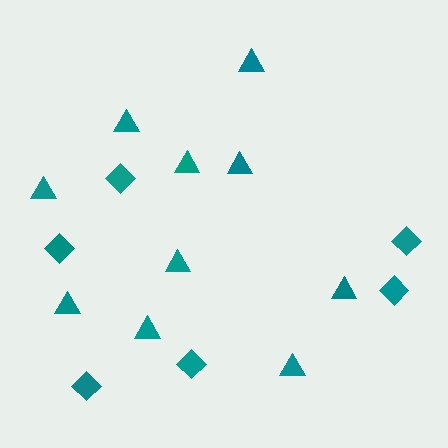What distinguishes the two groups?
There are 2 groups: one group of triangles (10) and one group of diamonds (6).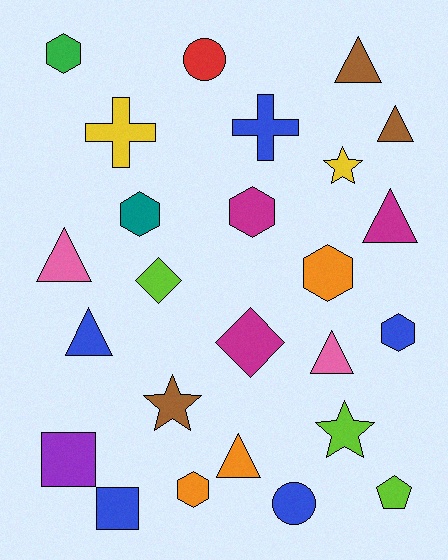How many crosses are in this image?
There are 2 crosses.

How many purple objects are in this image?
There is 1 purple object.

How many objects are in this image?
There are 25 objects.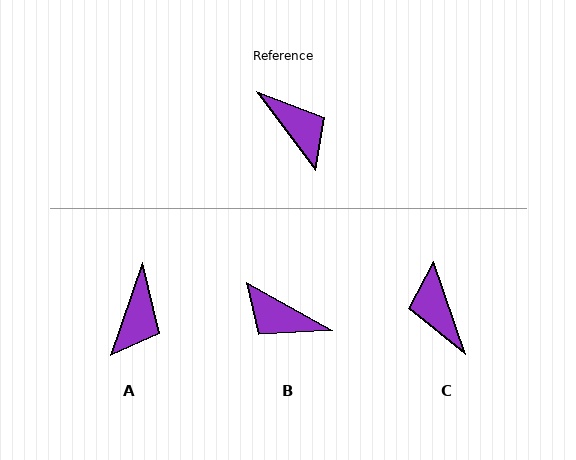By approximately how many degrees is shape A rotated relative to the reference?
Approximately 57 degrees clockwise.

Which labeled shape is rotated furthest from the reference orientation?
C, about 162 degrees away.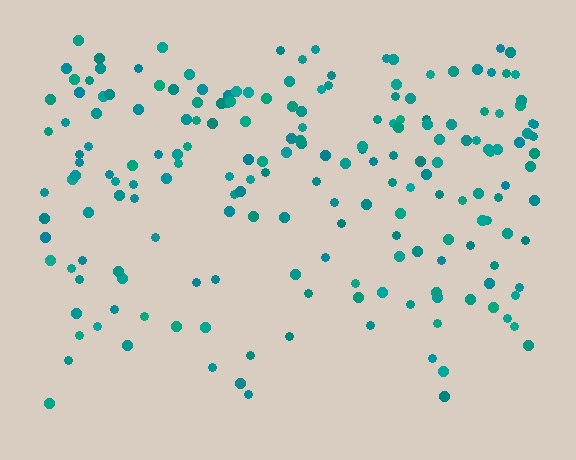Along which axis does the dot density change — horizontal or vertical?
Vertical.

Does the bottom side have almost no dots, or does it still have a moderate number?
Still a moderate number, just noticeably fewer than the top.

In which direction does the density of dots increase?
From bottom to top, with the top side densest.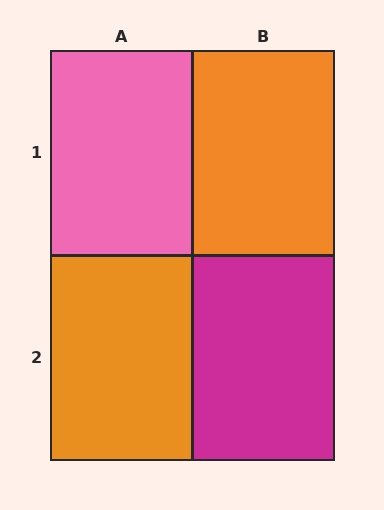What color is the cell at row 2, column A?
Orange.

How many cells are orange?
2 cells are orange.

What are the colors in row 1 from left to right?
Pink, orange.